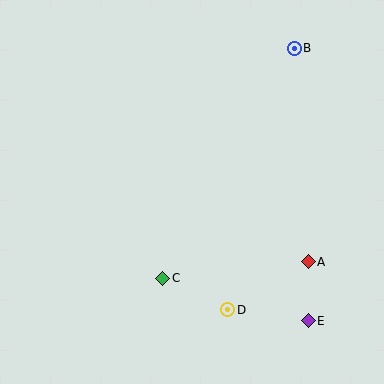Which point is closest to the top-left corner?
Point B is closest to the top-left corner.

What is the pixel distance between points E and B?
The distance between E and B is 273 pixels.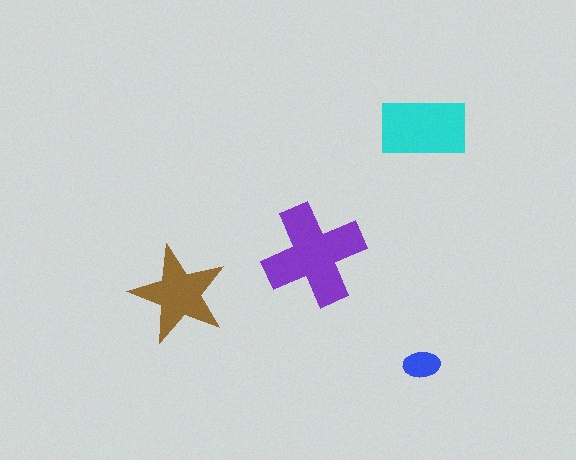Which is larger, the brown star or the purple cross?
The purple cross.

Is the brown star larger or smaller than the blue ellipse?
Larger.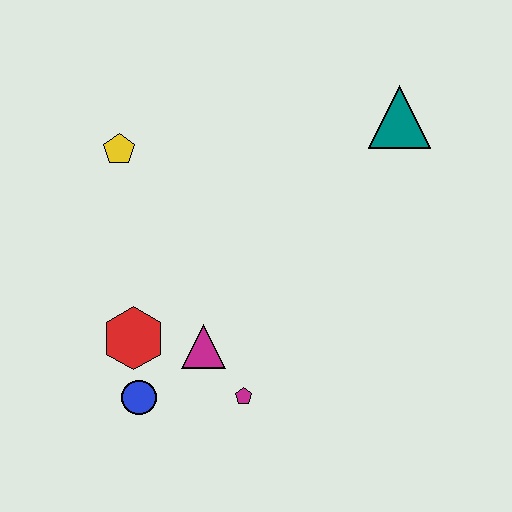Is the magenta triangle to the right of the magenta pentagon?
No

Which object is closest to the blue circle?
The red hexagon is closest to the blue circle.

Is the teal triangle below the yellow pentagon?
No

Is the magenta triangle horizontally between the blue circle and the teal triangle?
Yes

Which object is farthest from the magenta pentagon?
The teal triangle is farthest from the magenta pentagon.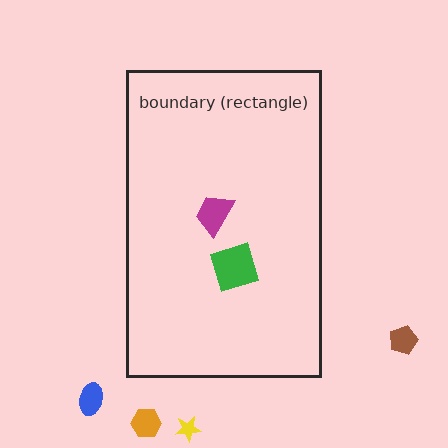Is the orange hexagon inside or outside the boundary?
Outside.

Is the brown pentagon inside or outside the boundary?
Outside.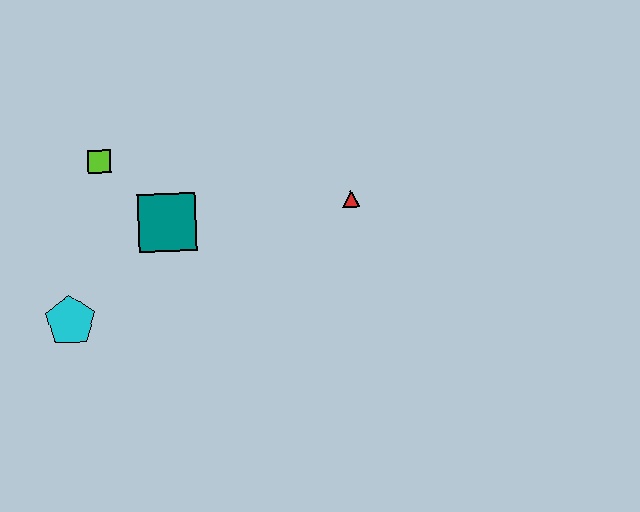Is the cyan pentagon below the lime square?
Yes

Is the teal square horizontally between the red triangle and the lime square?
Yes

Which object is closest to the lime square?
The teal square is closest to the lime square.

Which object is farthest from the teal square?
The red triangle is farthest from the teal square.